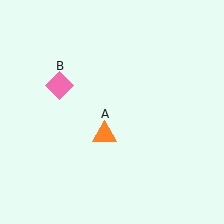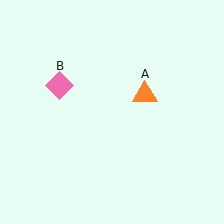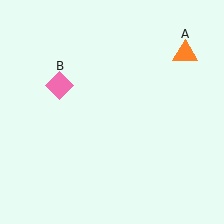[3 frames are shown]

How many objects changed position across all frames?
1 object changed position: orange triangle (object A).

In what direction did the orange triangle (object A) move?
The orange triangle (object A) moved up and to the right.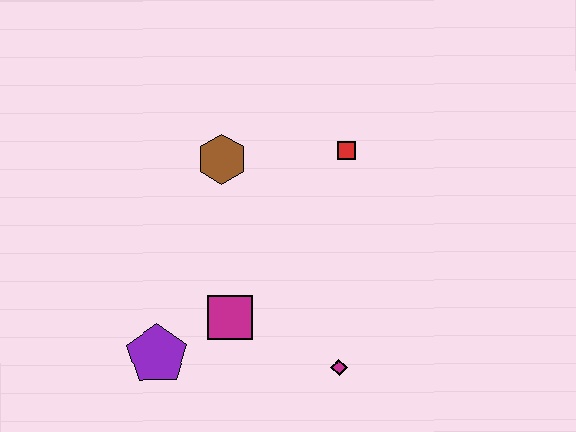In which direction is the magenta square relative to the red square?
The magenta square is below the red square.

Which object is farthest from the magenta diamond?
The brown hexagon is farthest from the magenta diamond.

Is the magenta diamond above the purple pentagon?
No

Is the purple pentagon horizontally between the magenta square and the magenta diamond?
No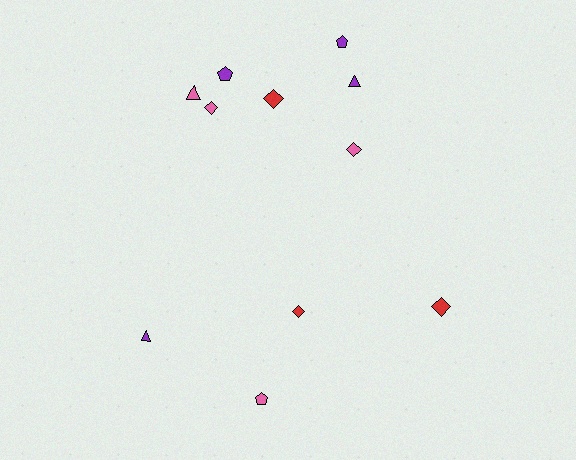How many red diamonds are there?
There are 3 red diamonds.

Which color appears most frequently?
Purple, with 4 objects.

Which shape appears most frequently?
Diamond, with 5 objects.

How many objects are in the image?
There are 11 objects.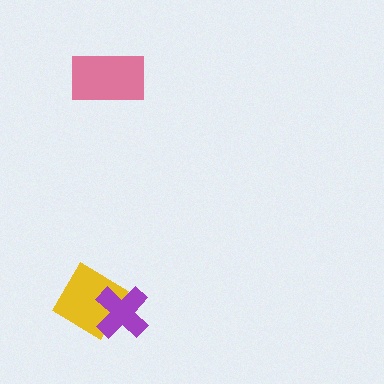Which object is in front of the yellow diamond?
The purple cross is in front of the yellow diamond.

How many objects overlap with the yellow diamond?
1 object overlaps with the yellow diamond.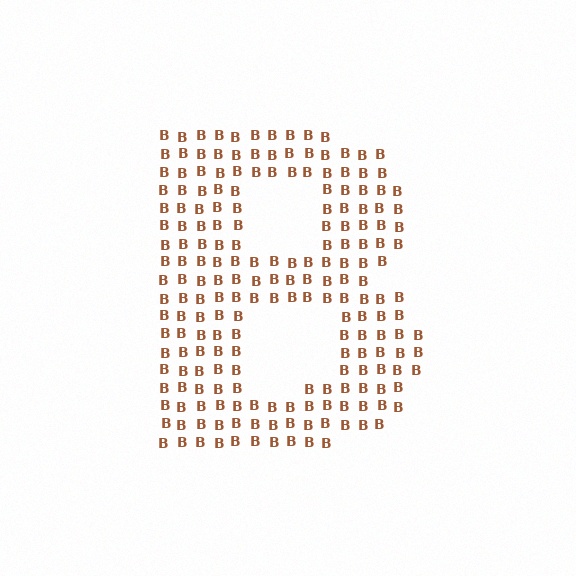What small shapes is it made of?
It is made of small letter B's.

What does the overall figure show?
The overall figure shows the letter B.